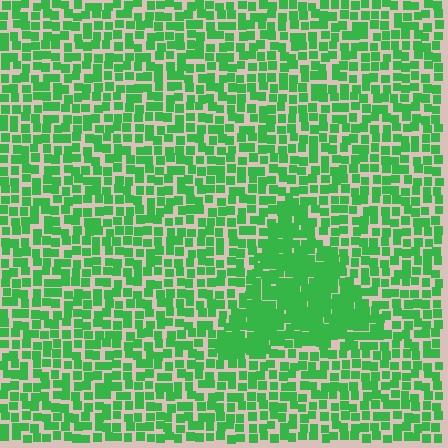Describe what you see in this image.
The image contains small green elements arranged at two different densities. A triangle-shaped region is visible where the elements are more densely packed than the surrounding area.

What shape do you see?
I see a triangle.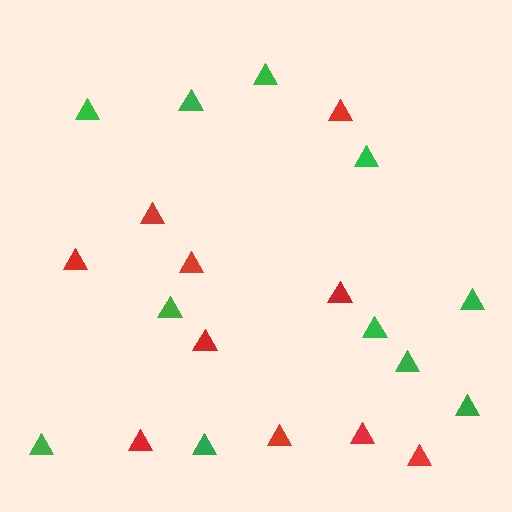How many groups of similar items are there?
There are 2 groups: one group of red triangles (10) and one group of green triangles (11).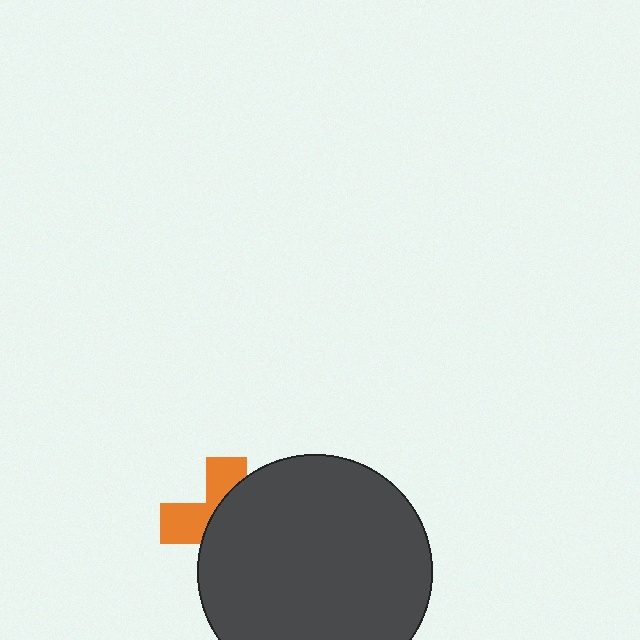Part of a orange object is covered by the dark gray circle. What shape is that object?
It is a cross.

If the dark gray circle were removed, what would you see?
You would see the complete orange cross.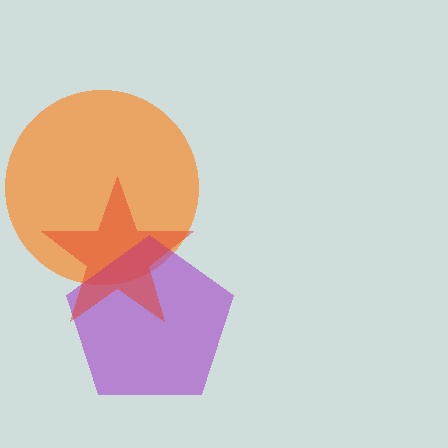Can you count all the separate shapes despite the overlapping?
Yes, there are 3 separate shapes.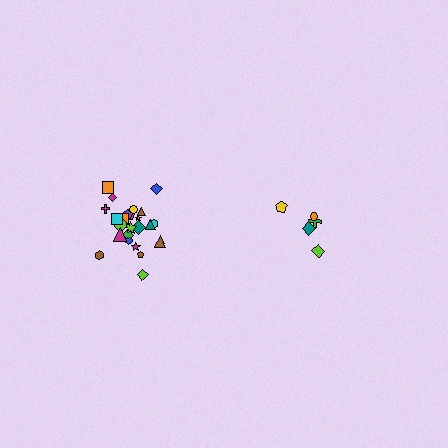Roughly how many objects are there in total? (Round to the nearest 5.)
Roughly 30 objects in total.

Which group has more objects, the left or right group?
The left group.